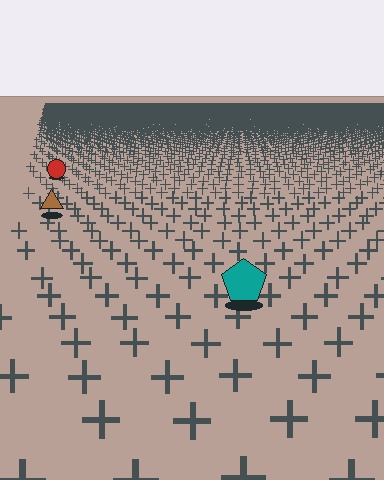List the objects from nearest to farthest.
From nearest to farthest: the teal pentagon, the brown triangle, the red circle.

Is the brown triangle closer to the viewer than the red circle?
Yes. The brown triangle is closer — you can tell from the texture gradient: the ground texture is coarser near it.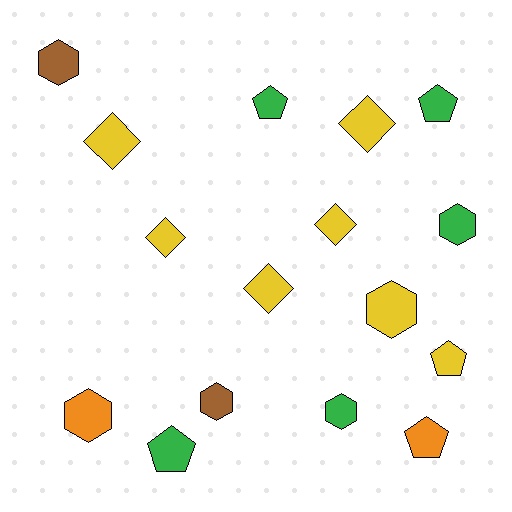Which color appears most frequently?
Yellow, with 7 objects.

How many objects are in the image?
There are 16 objects.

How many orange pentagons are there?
There is 1 orange pentagon.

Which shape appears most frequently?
Hexagon, with 6 objects.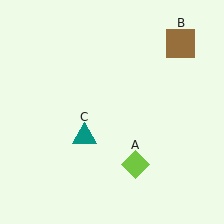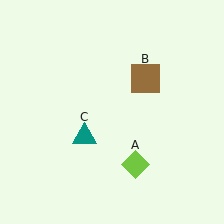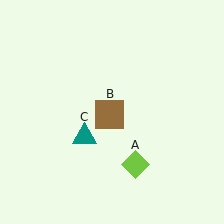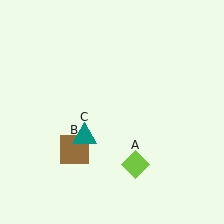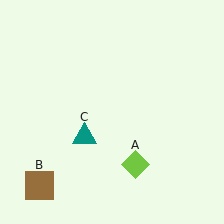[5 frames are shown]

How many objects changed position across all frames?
1 object changed position: brown square (object B).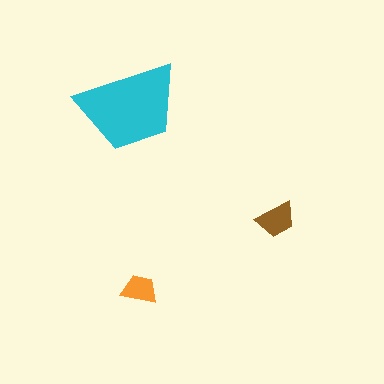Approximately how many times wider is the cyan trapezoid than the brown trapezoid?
About 2.5 times wider.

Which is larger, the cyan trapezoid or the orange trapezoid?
The cyan one.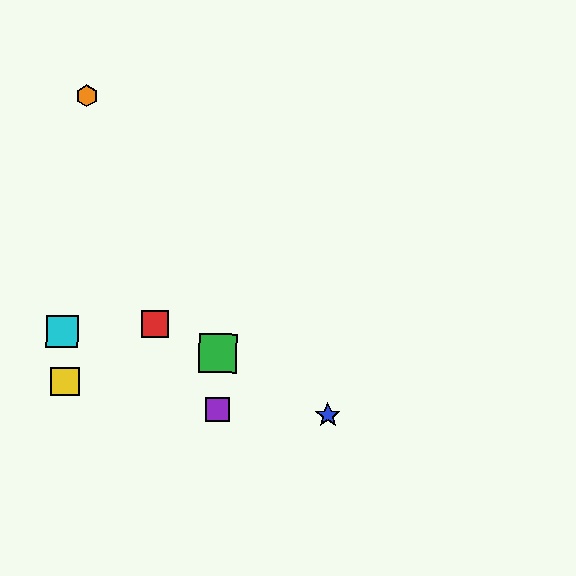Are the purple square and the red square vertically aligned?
No, the purple square is at x≈217 and the red square is at x≈155.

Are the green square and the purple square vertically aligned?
Yes, both are at x≈218.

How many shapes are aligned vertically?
2 shapes (the green square, the purple square) are aligned vertically.